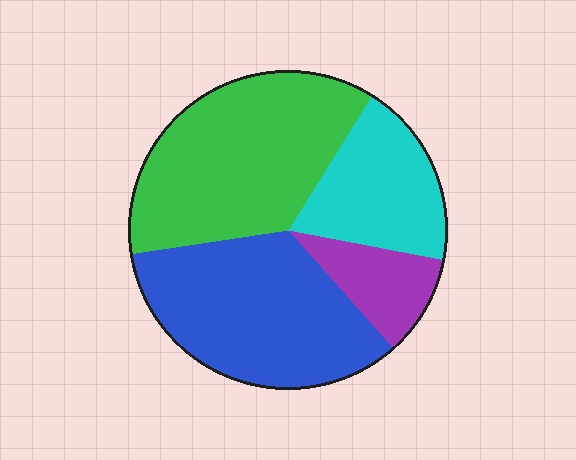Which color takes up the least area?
Purple, at roughly 10%.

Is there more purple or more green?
Green.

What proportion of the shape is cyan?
Cyan covers 19% of the shape.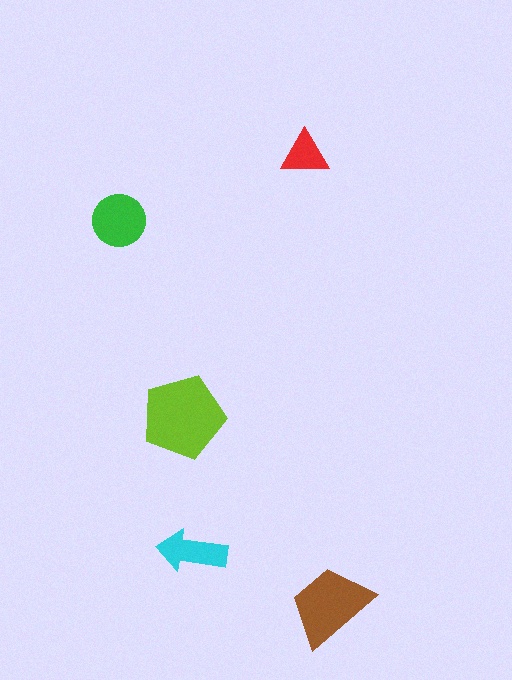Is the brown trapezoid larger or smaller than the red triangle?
Larger.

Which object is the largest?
The lime pentagon.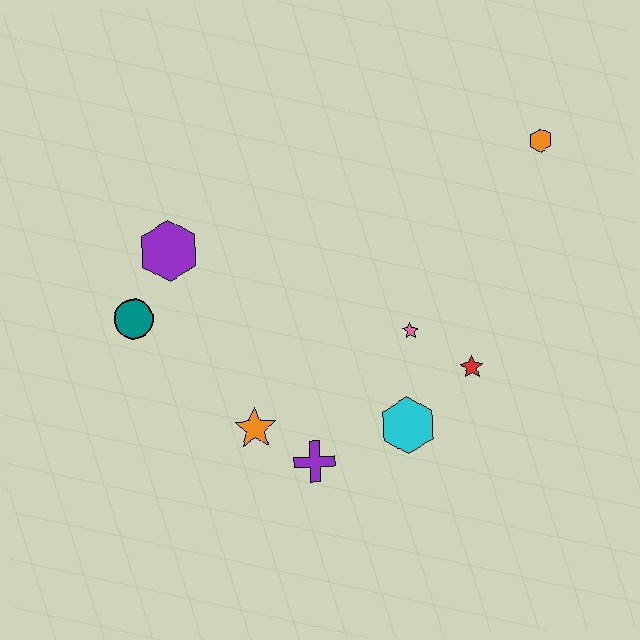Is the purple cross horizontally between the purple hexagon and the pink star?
Yes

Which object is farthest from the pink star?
The teal circle is farthest from the pink star.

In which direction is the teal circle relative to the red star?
The teal circle is to the left of the red star.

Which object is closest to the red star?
The pink star is closest to the red star.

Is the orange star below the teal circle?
Yes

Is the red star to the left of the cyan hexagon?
No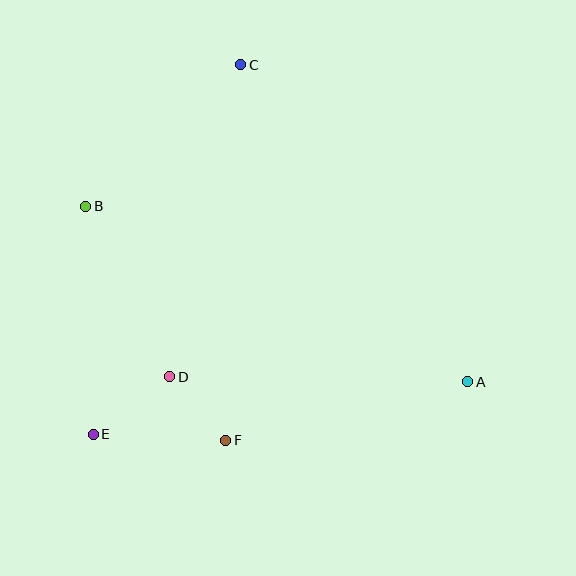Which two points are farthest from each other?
Points A and B are farthest from each other.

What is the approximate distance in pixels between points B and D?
The distance between B and D is approximately 190 pixels.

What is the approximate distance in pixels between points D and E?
The distance between D and E is approximately 95 pixels.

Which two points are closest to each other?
Points D and F are closest to each other.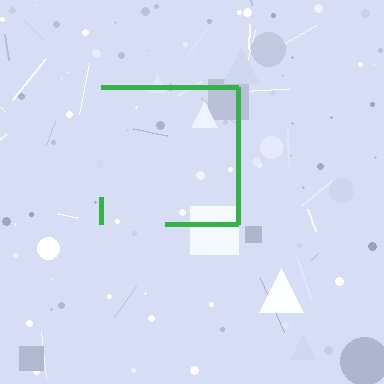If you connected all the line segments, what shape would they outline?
They would outline a square.